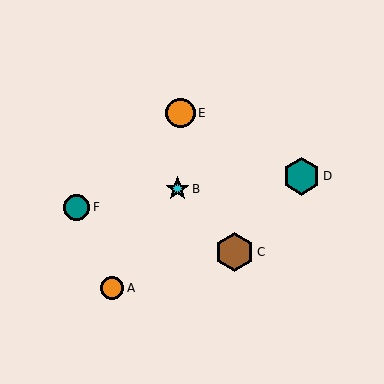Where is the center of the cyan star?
The center of the cyan star is at (178, 189).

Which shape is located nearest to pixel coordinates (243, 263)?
The brown hexagon (labeled C) at (234, 252) is nearest to that location.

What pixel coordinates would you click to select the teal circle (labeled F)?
Click at (76, 207) to select the teal circle F.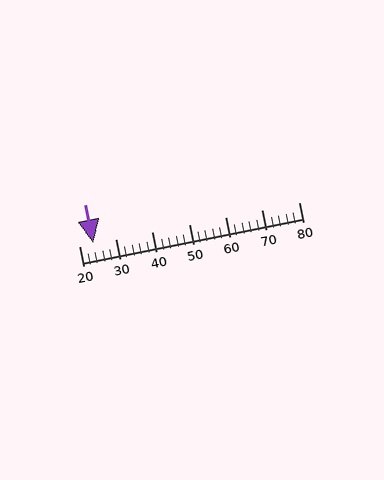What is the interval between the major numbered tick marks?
The major tick marks are spaced 10 units apart.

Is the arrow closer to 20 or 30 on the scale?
The arrow is closer to 20.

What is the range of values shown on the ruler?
The ruler shows values from 20 to 80.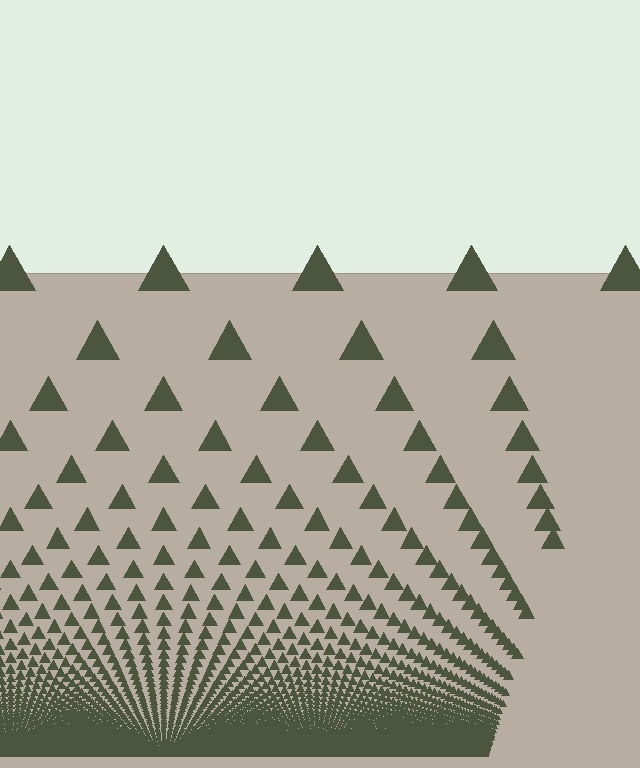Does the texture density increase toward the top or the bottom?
Density increases toward the bottom.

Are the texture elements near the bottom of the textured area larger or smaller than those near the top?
Smaller. The gradient is inverted — elements near the bottom are smaller and denser.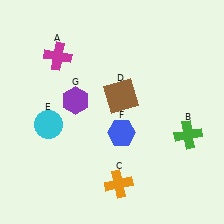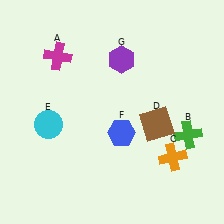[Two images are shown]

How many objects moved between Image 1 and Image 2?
3 objects moved between the two images.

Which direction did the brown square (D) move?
The brown square (D) moved right.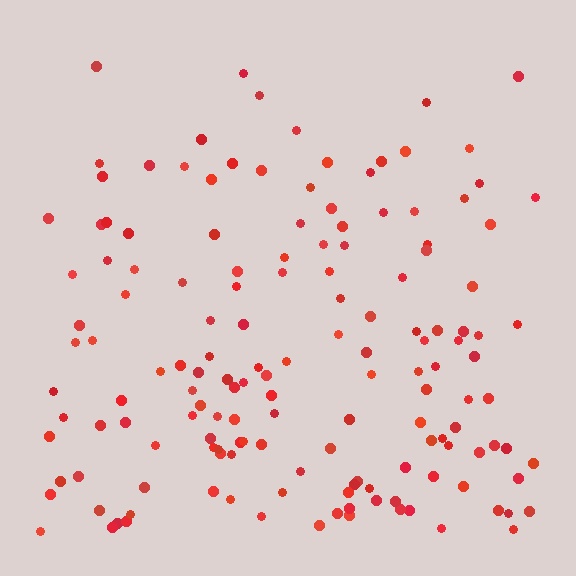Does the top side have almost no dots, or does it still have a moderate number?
Still a moderate number, just noticeably fewer than the bottom.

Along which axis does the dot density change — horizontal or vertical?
Vertical.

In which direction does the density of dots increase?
From top to bottom, with the bottom side densest.